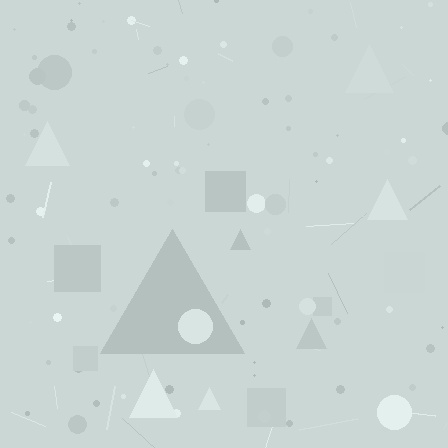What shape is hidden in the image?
A triangle is hidden in the image.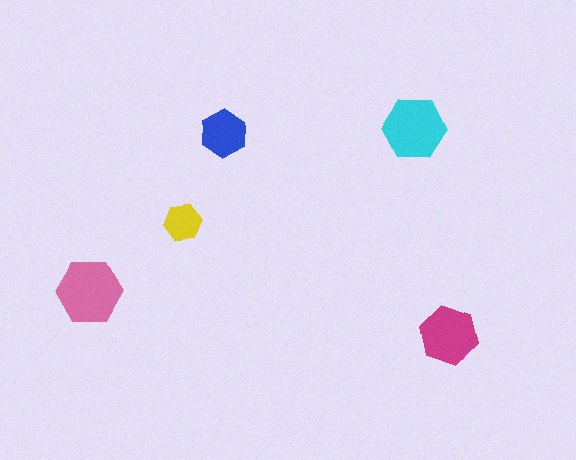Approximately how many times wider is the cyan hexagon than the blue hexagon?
About 1.5 times wider.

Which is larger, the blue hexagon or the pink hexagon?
The pink one.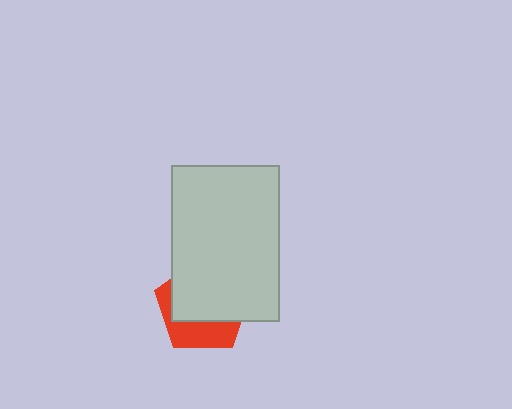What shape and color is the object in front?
The object in front is a light gray rectangle.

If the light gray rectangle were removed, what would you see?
You would see the complete red pentagon.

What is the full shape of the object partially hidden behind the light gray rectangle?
The partially hidden object is a red pentagon.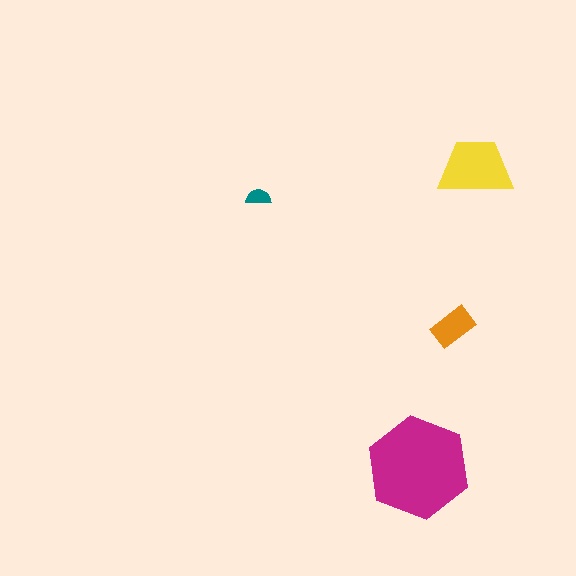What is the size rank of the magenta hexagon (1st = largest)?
1st.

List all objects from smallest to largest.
The teal semicircle, the orange rectangle, the yellow trapezoid, the magenta hexagon.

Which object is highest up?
The yellow trapezoid is topmost.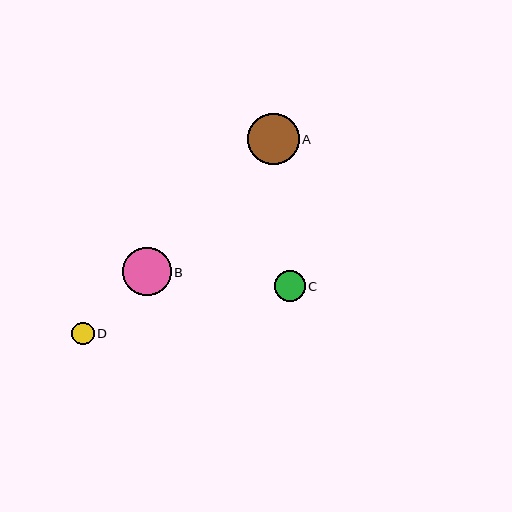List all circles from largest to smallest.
From largest to smallest: A, B, C, D.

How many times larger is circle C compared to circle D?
Circle C is approximately 1.4 times the size of circle D.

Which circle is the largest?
Circle A is the largest with a size of approximately 51 pixels.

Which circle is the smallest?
Circle D is the smallest with a size of approximately 22 pixels.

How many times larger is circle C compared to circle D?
Circle C is approximately 1.4 times the size of circle D.